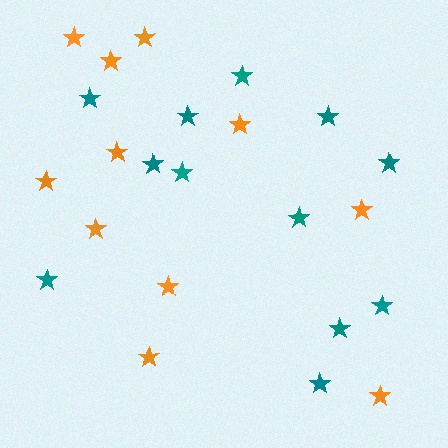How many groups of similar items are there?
There are 2 groups: one group of teal stars (12) and one group of orange stars (11).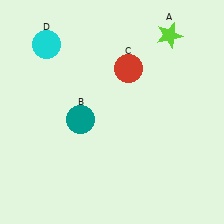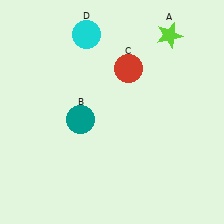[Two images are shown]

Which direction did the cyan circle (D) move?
The cyan circle (D) moved right.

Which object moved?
The cyan circle (D) moved right.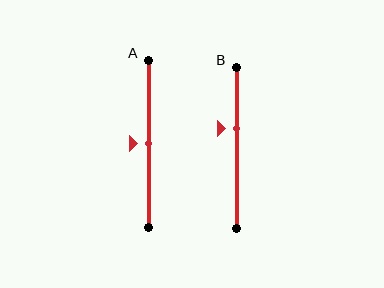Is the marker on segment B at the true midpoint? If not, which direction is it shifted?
No, the marker on segment B is shifted upward by about 12% of the segment length.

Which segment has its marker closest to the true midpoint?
Segment A has its marker closest to the true midpoint.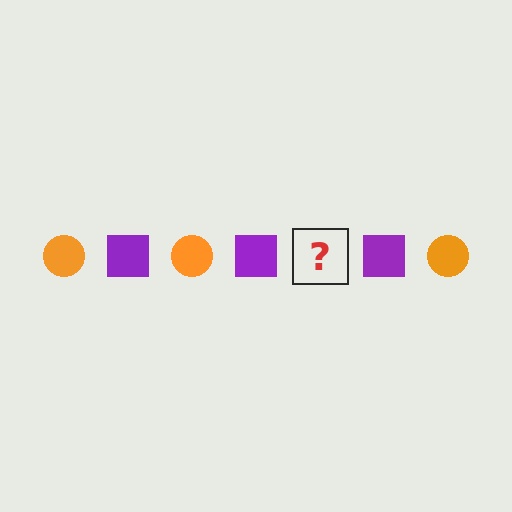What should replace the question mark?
The question mark should be replaced with an orange circle.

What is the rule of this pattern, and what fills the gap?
The rule is that the pattern alternates between orange circle and purple square. The gap should be filled with an orange circle.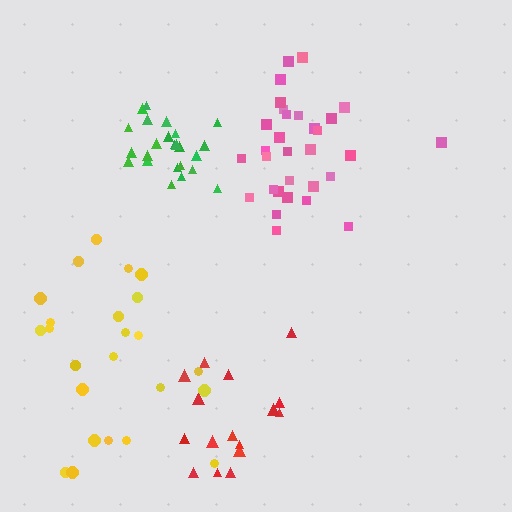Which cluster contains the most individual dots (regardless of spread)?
Pink (31).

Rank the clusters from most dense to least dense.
green, pink, red, yellow.